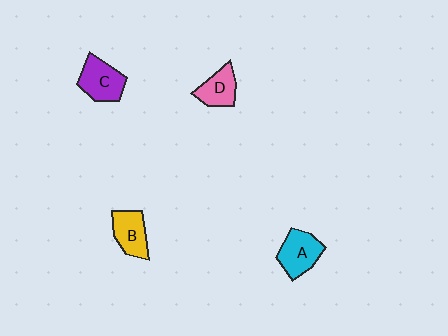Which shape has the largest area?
Shape C (purple).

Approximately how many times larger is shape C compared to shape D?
Approximately 1.3 times.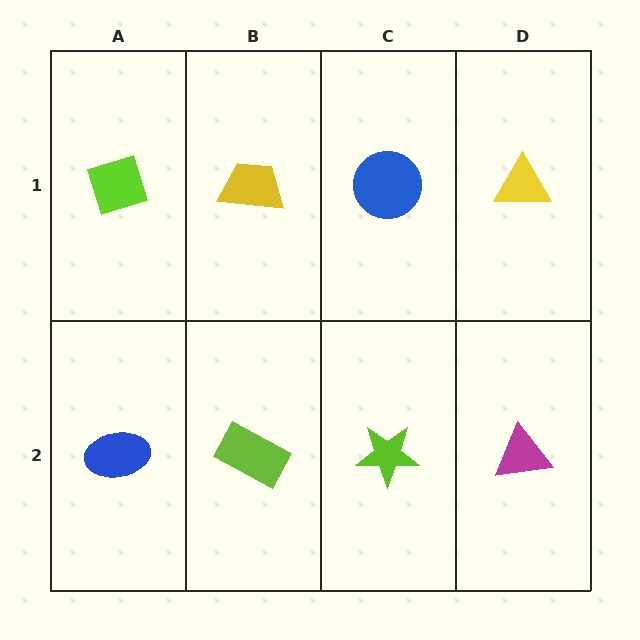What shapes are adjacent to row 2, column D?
A yellow triangle (row 1, column D), a lime star (row 2, column C).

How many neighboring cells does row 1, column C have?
3.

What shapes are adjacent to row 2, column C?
A blue circle (row 1, column C), a lime rectangle (row 2, column B), a magenta triangle (row 2, column D).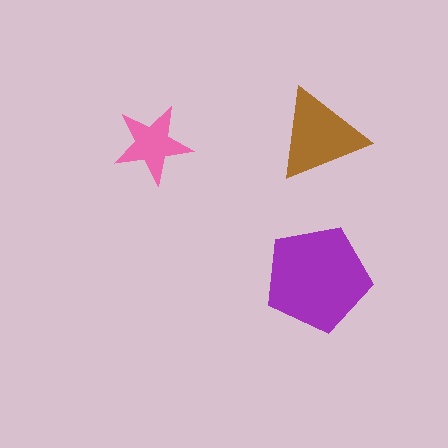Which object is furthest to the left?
The pink star is leftmost.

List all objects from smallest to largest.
The pink star, the brown triangle, the purple pentagon.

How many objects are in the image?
There are 3 objects in the image.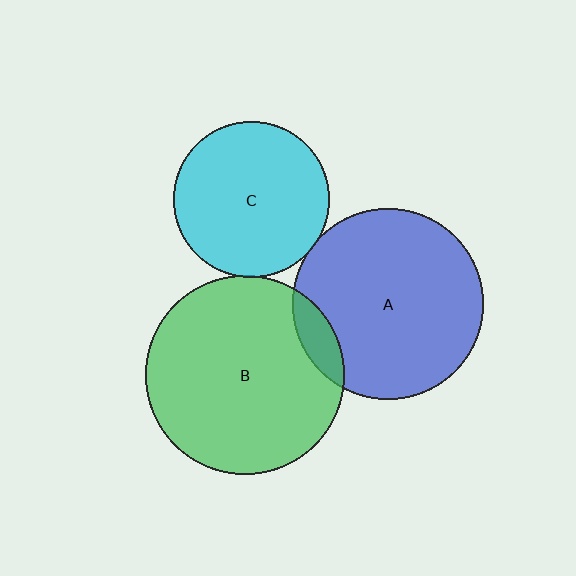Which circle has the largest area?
Circle B (green).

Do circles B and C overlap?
Yes.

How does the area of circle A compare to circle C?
Approximately 1.5 times.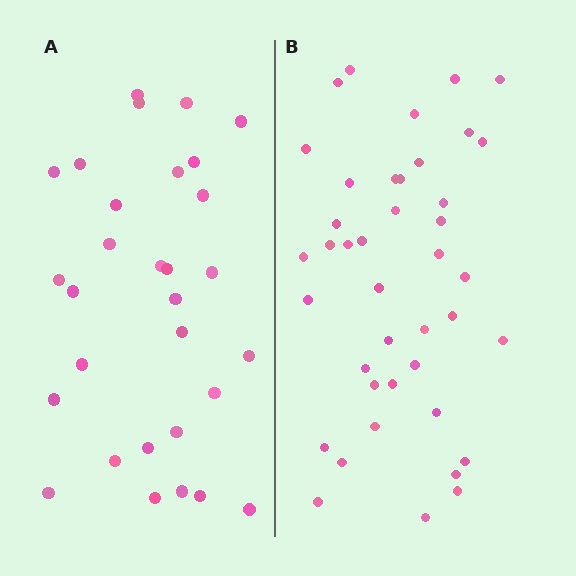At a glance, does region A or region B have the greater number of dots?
Region B (the right region) has more dots.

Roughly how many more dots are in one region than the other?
Region B has roughly 12 or so more dots than region A.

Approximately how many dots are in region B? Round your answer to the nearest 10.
About 40 dots. (The exact count is 41, which rounds to 40.)